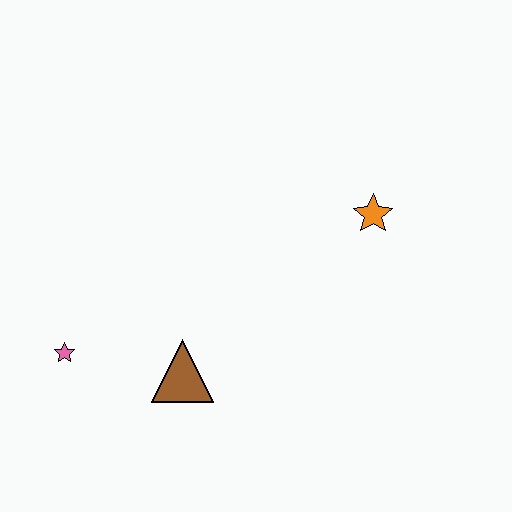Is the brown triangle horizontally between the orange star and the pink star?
Yes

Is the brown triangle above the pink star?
No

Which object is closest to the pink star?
The brown triangle is closest to the pink star.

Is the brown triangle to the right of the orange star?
No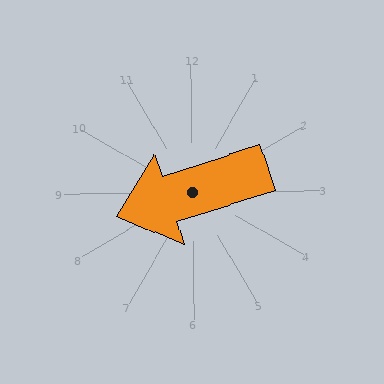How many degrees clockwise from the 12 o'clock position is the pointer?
Approximately 253 degrees.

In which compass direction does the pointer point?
West.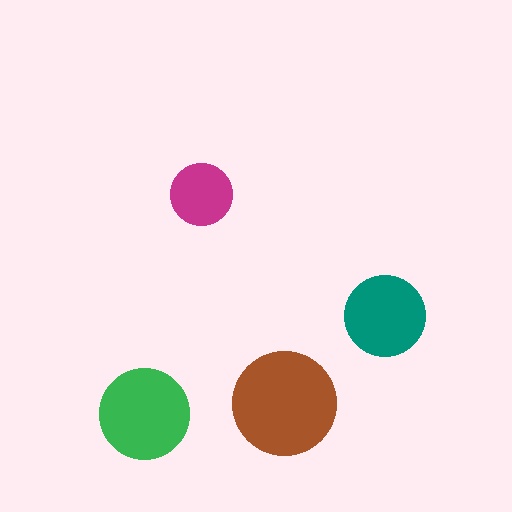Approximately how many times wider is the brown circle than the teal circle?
About 1.5 times wider.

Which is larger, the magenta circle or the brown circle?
The brown one.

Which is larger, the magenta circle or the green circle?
The green one.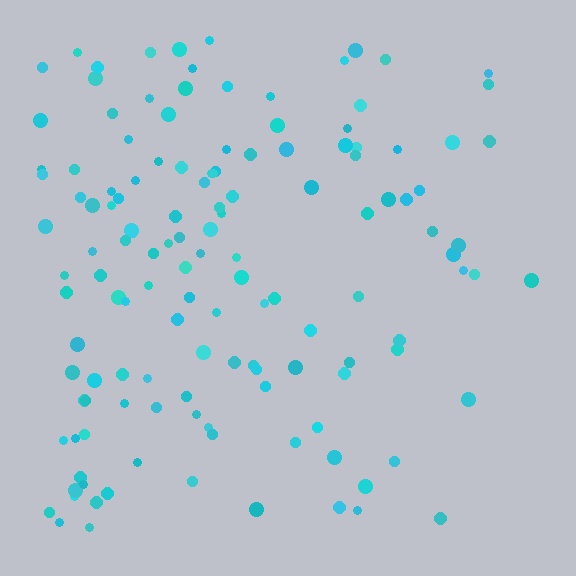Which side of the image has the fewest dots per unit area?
The right.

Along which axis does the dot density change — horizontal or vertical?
Horizontal.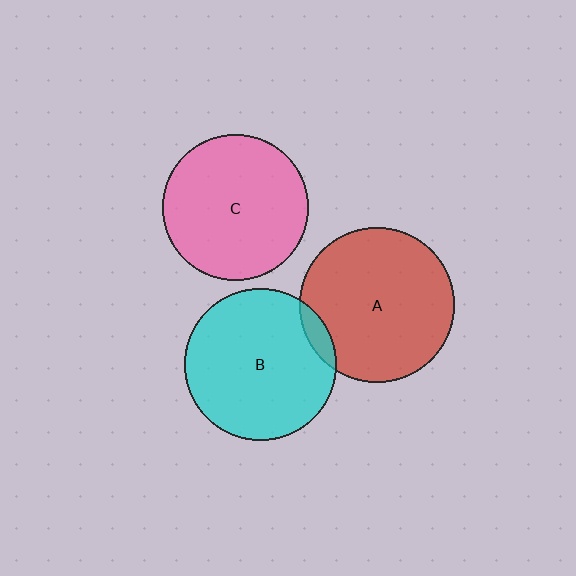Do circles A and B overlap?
Yes.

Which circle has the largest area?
Circle A (red).